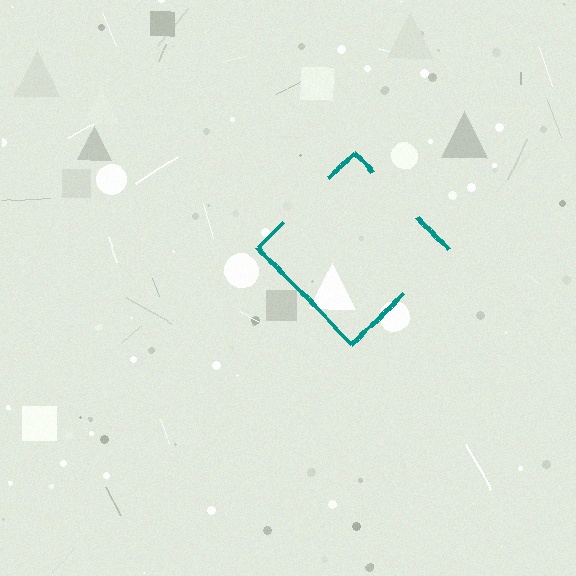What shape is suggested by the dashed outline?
The dashed outline suggests a diamond.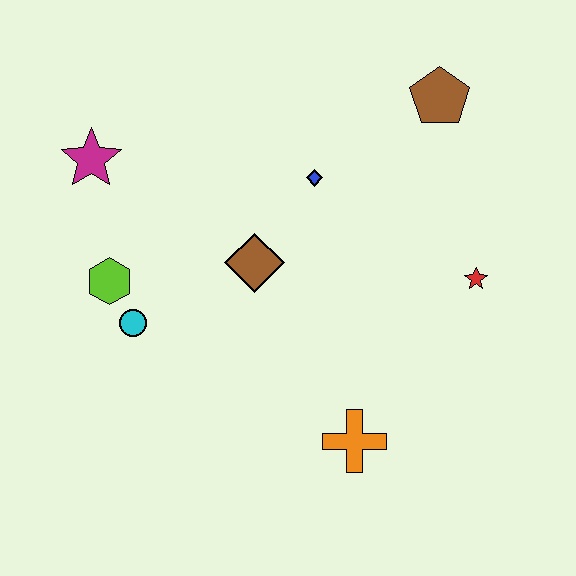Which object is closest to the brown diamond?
The blue diamond is closest to the brown diamond.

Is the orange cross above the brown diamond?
No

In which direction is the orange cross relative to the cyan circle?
The orange cross is to the right of the cyan circle.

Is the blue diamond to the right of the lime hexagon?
Yes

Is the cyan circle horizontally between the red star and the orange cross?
No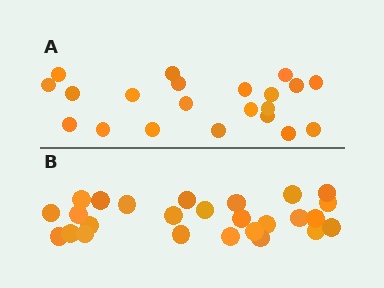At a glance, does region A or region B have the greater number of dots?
Region B (the bottom region) has more dots.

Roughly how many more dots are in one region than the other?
Region B has about 5 more dots than region A.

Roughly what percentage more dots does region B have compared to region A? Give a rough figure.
About 25% more.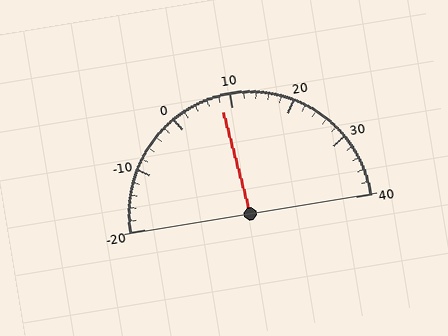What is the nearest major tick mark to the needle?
The nearest major tick mark is 10.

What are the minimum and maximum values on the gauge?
The gauge ranges from -20 to 40.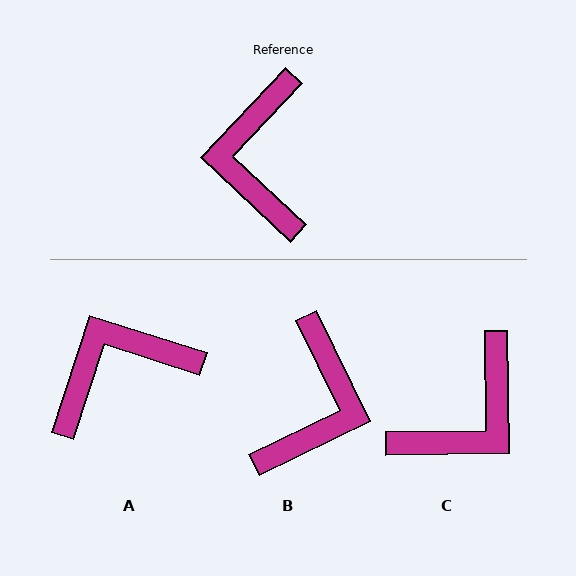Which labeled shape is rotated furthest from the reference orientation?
B, about 159 degrees away.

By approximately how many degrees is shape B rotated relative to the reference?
Approximately 159 degrees counter-clockwise.